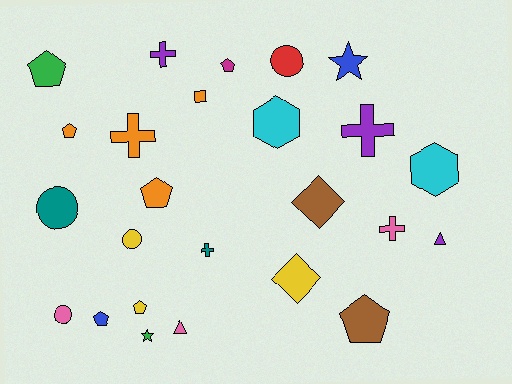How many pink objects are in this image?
There are 3 pink objects.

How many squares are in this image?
There is 1 square.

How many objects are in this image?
There are 25 objects.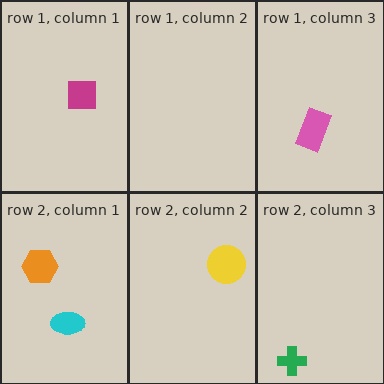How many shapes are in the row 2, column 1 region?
2.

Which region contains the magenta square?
The row 1, column 1 region.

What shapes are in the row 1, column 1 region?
The magenta square.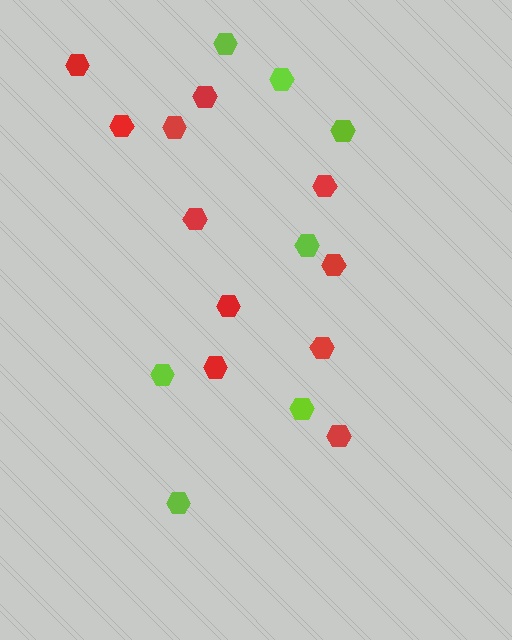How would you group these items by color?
There are 2 groups: one group of lime hexagons (7) and one group of red hexagons (11).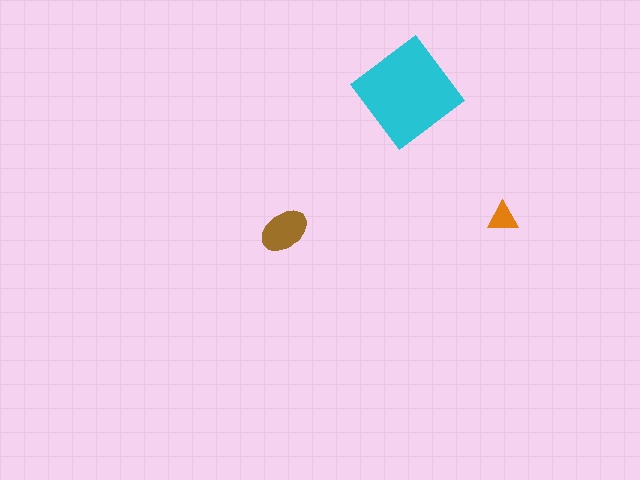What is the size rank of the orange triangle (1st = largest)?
3rd.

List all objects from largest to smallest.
The cyan diamond, the brown ellipse, the orange triangle.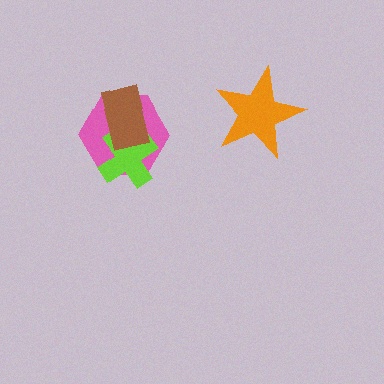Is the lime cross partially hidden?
Yes, it is partially covered by another shape.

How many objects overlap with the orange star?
0 objects overlap with the orange star.